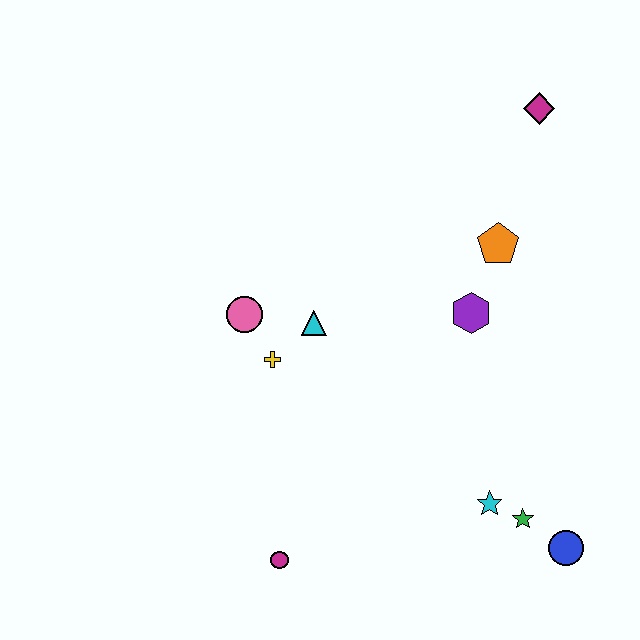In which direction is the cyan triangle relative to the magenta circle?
The cyan triangle is above the magenta circle.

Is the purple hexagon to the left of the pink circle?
No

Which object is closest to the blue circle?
The green star is closest to the blue circle.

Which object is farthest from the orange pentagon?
The magenta circle is farthest from the orange pentagon.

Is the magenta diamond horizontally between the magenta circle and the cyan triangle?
No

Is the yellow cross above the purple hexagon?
No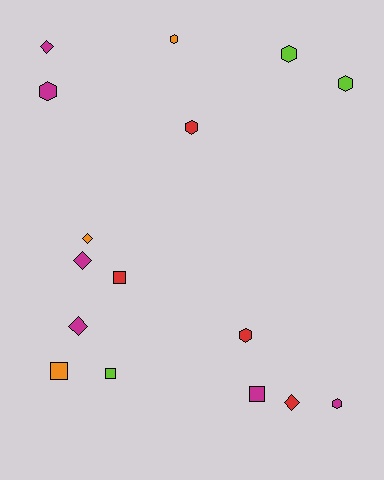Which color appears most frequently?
Magenta, with 6 objects.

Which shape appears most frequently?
Hexagon, with 7 objects.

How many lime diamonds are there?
There are no lime diamonds.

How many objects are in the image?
There are 16 objects.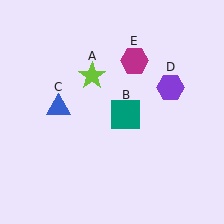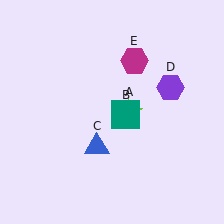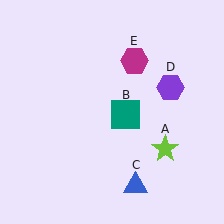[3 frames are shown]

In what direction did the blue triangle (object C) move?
The blue triangle (object C) moved down and to the right.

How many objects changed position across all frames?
2 objects changed position: lime star (object A), blue triangle (object C).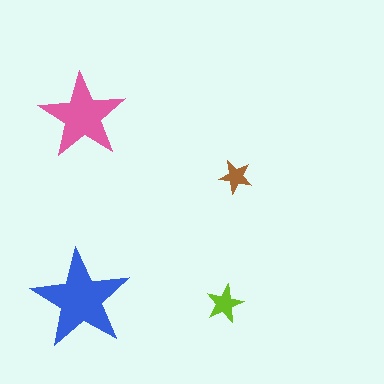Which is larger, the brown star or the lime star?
The lime one.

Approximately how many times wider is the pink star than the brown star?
About 2.5 times wider.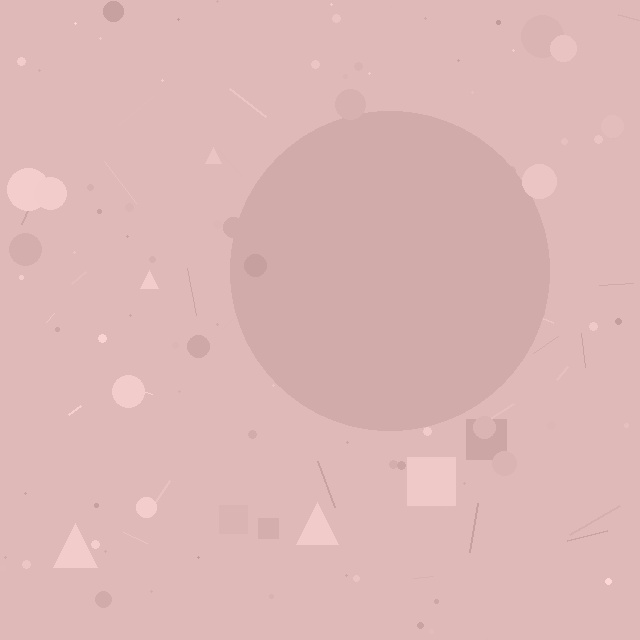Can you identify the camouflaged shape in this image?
The camouflaged shape is a circle.